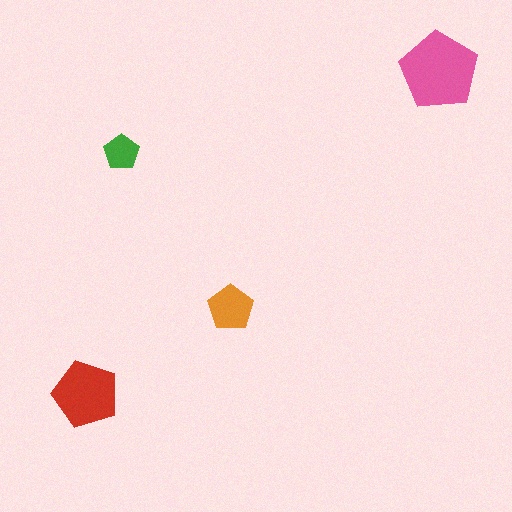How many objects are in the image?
There are 4 objects in the image.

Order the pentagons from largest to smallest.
the pink one, the red one, the orange one, the green one.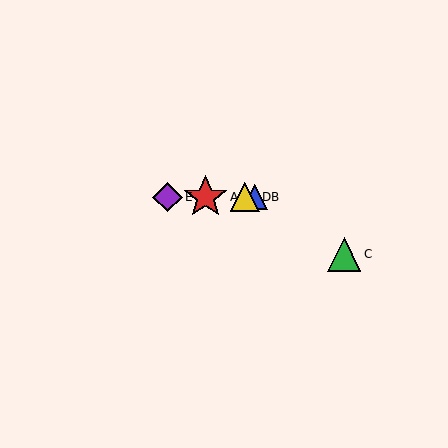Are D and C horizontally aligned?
No, D is at y≈197 and C is at y≈254.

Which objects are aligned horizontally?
Objects A, B, D, E are aligned horizontally.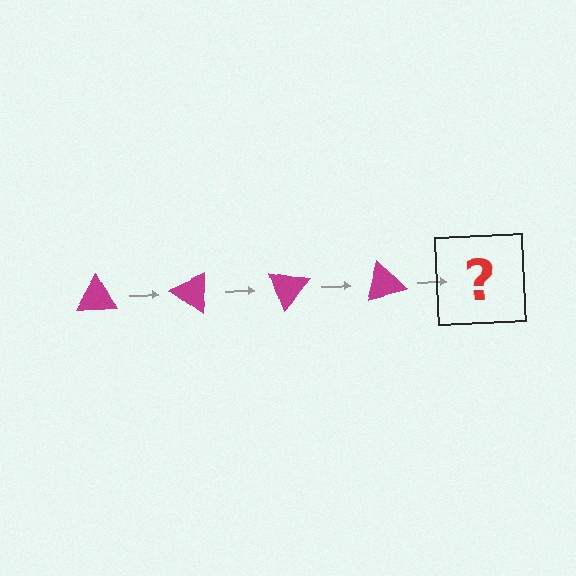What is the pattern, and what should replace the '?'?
The pattern is that the triangle rotates 35 degrees each step. The '?' should be a magenta triangle rotated 140 degrees.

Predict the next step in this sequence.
The next step is a magenta triangle rotated 140 degrees.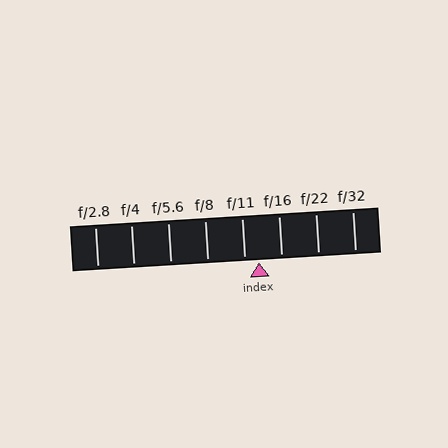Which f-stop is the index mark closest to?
The index mark is closest to f/11.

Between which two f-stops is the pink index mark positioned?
The index mark is between f/11 and f/16.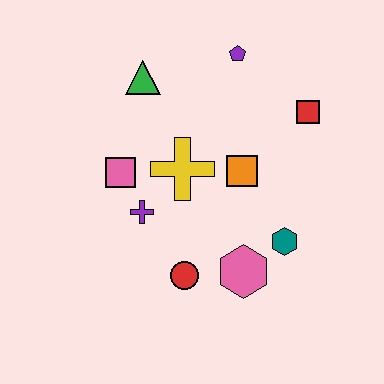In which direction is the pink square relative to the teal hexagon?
The pink square is to the left of the teal hexagon.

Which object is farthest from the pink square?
The red square is farthest from the pink square.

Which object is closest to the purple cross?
The pink square is closest to the purple cross.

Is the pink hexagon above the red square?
No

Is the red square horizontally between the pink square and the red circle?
No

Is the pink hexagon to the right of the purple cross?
Yes